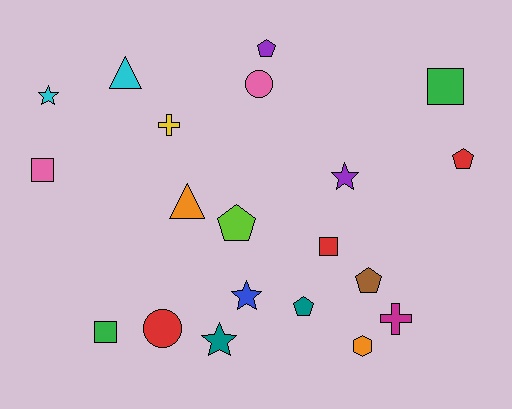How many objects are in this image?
There are 20 objects.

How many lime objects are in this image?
There is 1 lime object.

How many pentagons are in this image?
There are 5 pentagons.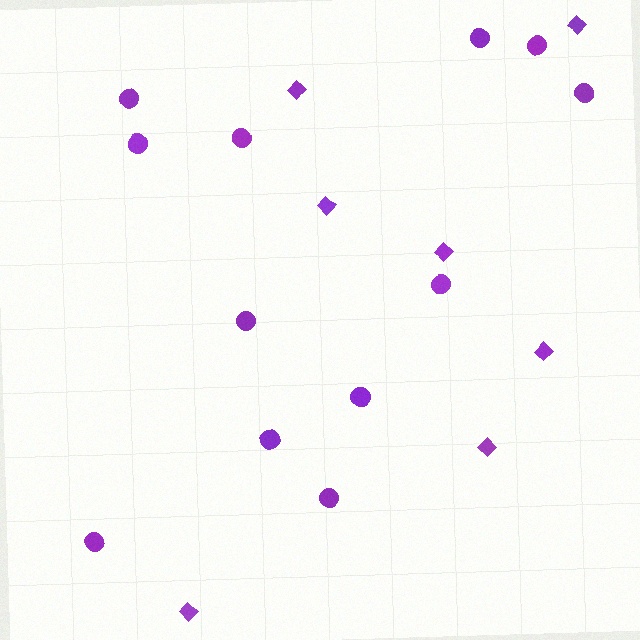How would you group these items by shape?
There are 2 groups: one group of diamonds (7) and one group of circles (12).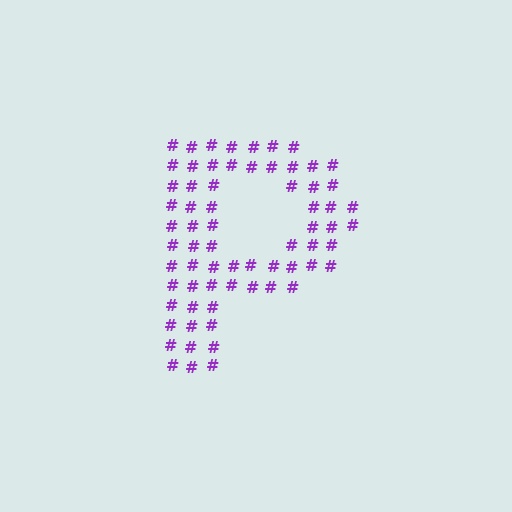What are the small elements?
The small elements are hash symbols.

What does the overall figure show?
The overall figure shows the letter P.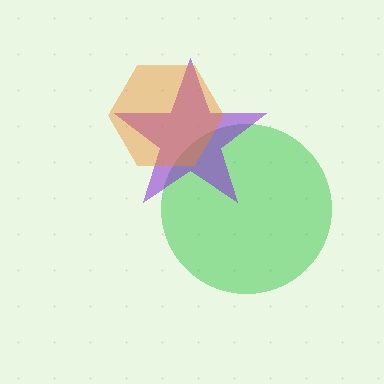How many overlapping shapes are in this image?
There are 3 overlapping shapes in the image.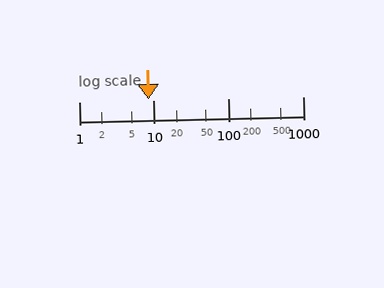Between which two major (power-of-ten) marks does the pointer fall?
The pointer is between 1 and 10.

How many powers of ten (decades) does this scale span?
The scale spans 3 decades, from 1 to 1000.